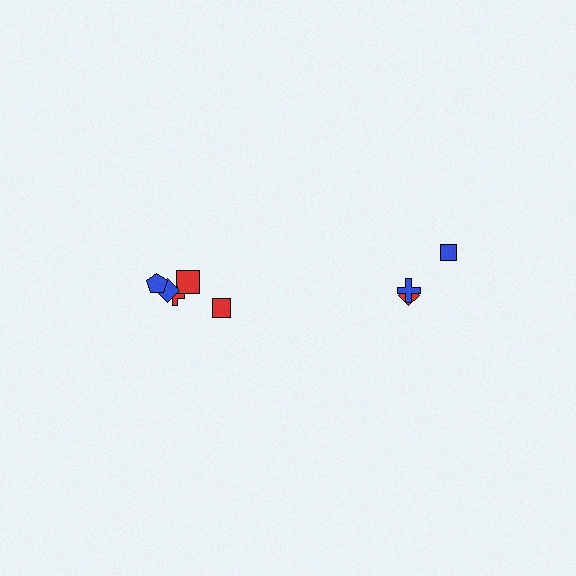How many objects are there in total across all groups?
There are 8 objects.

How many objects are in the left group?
There are 5 objects.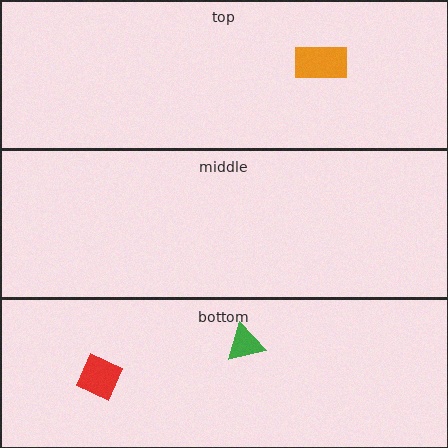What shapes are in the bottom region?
The red diamond, the green triangle.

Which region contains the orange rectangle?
The top region.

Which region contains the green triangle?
The bottom region.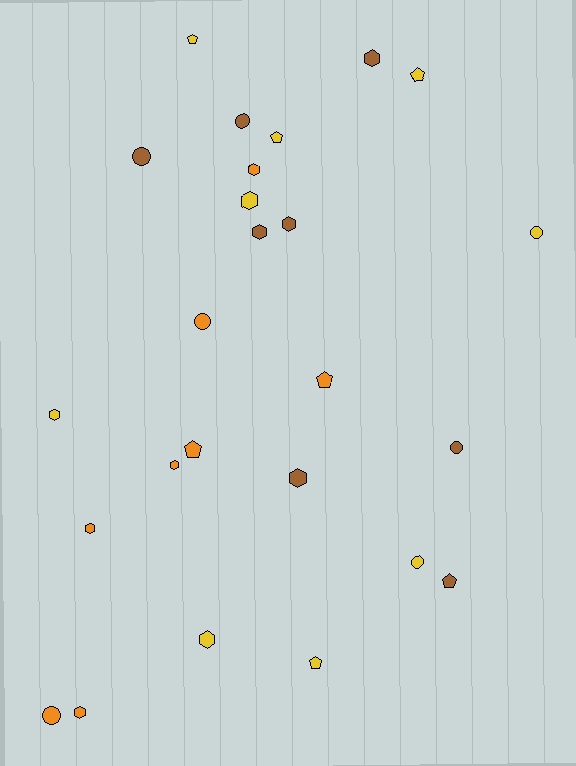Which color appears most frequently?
Yellow, with 9 objects.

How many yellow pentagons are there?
There are 4 yellow pentagons.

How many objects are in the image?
There are 25 objects.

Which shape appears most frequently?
Hexagon, with 11 objects.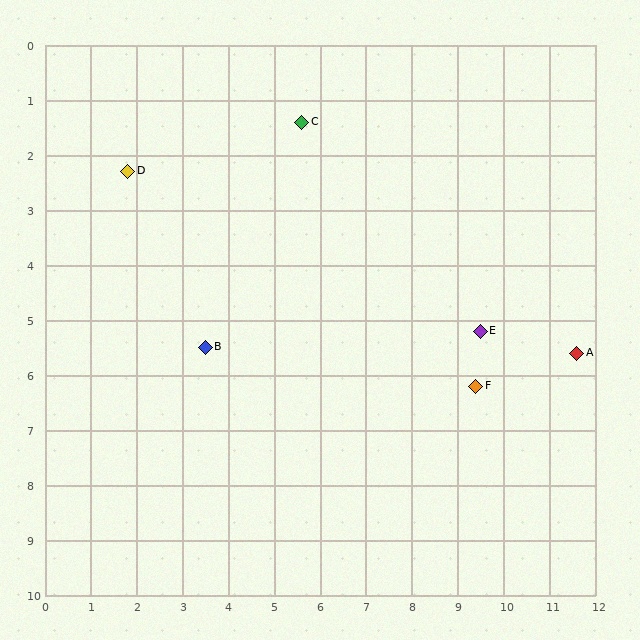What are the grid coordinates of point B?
Point B is at approximately (3.5, 5.5).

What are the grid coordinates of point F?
Point F is at approximately (9.4, 6.2).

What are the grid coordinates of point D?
Point D is at approximately (1.8, 2.3).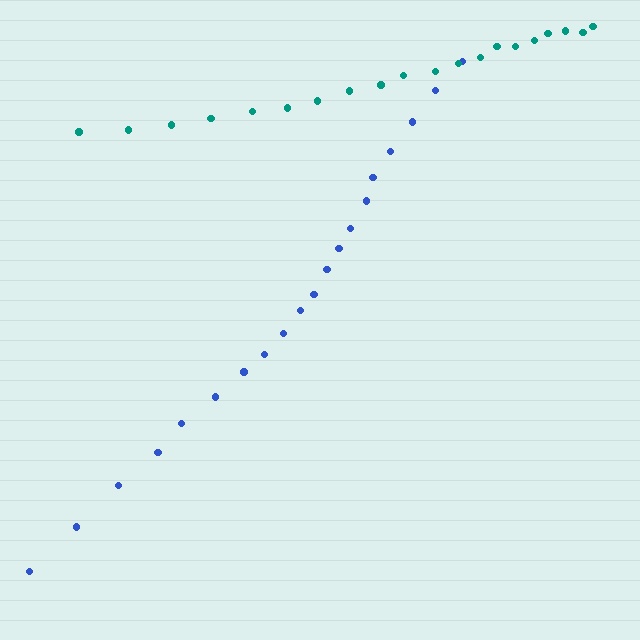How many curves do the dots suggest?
There are 2 distinct paths.